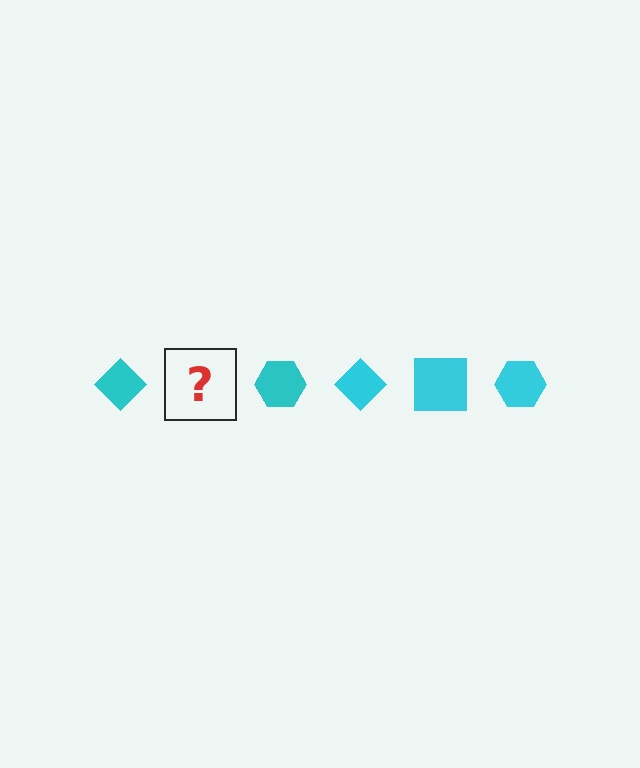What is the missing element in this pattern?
The missing element is a cyan square.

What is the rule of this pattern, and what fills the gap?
The rule is that the pattern cycles through diamond, square, hexagon shapes in cyan. The gap should be filled with a cyan square.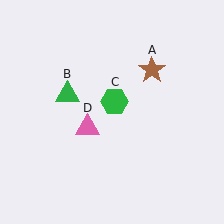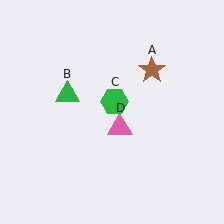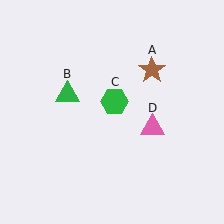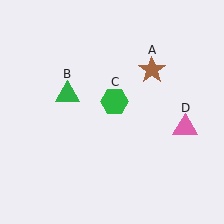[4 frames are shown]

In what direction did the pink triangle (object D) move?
The pink triangle (object D) moved right.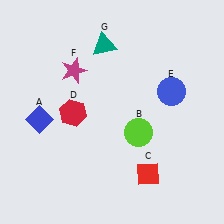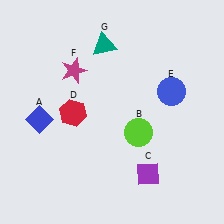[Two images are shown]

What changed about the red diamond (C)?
In Image 1, C is red. In Image 2, it changed to purple.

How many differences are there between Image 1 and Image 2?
There is 1 difference between the two images.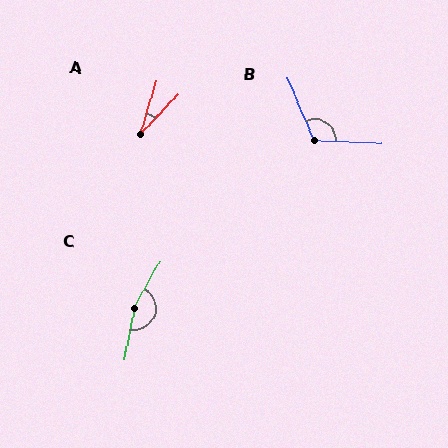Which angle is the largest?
C, at approximately 162 degrees.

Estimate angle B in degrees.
Approximately 115 degrees.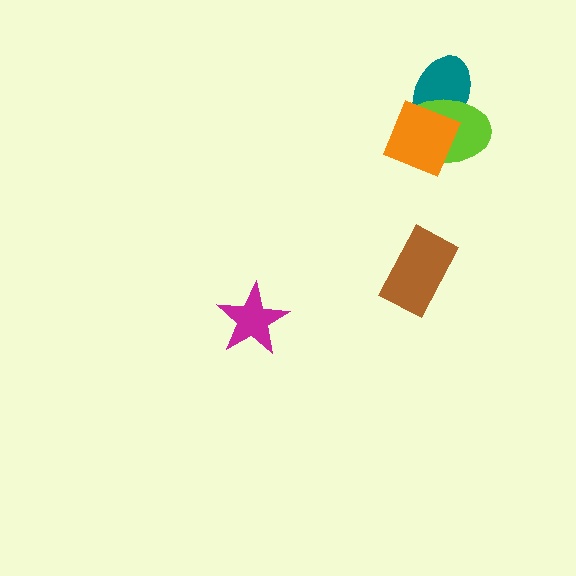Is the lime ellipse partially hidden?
Yes, it is partially covered by another shape.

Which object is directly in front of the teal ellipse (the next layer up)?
The lime ellipse is directly in front of the teal ellipse.